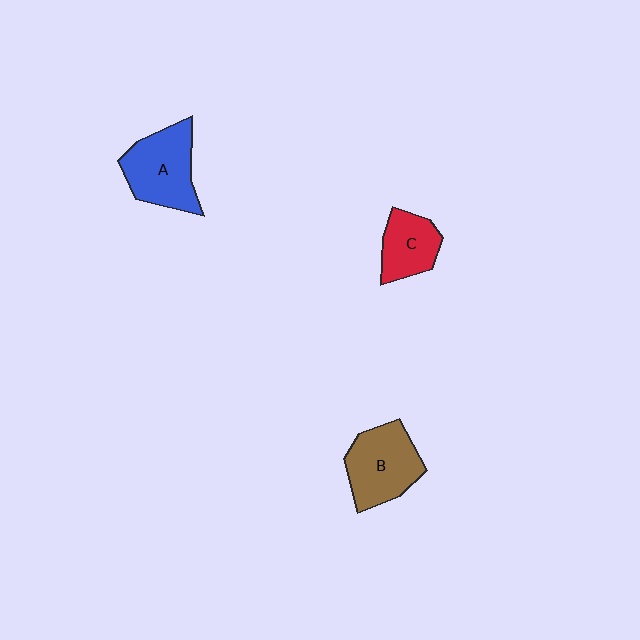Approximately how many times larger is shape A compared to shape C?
Approximately 1.5 times.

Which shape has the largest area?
Shape A (blue).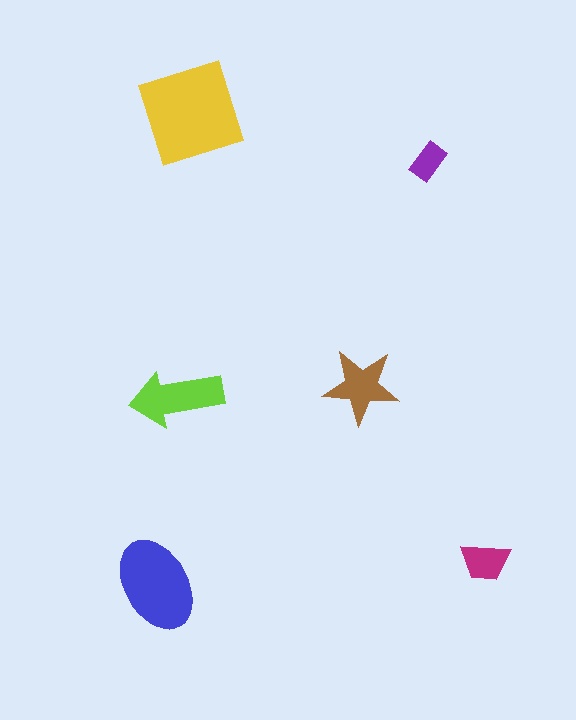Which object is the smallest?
The purple rectangle.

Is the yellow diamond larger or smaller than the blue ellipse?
Larger.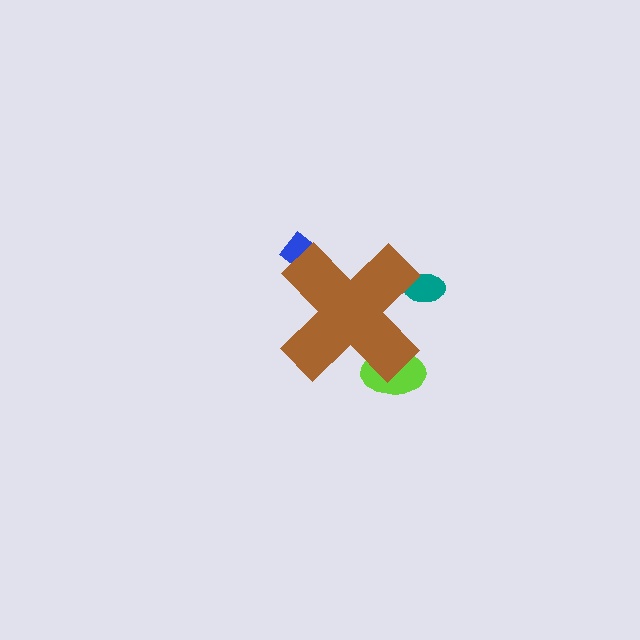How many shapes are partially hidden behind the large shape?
3 shapes are partially hidden.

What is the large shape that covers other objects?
A brown cross.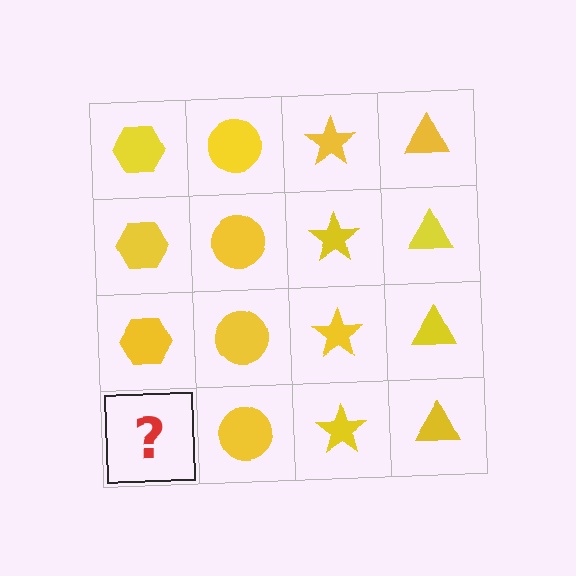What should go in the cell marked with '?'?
The missing cell should contain a yellow hexagon.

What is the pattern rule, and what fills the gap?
The rule is that each column has a consistent shape. The gap should be filled with a yellow hexagon.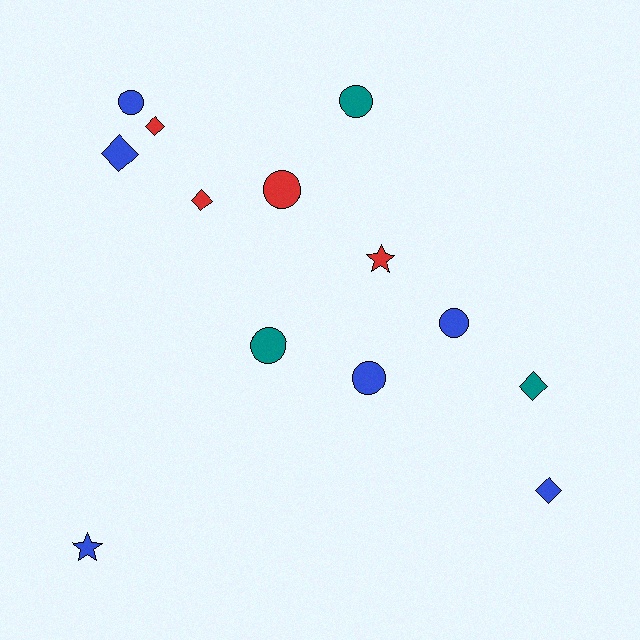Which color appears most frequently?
Blue, with 6 objects.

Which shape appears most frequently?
Circle, with 6 objects.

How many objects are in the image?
There are 13 objects.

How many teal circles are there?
There are 2 teal circles.